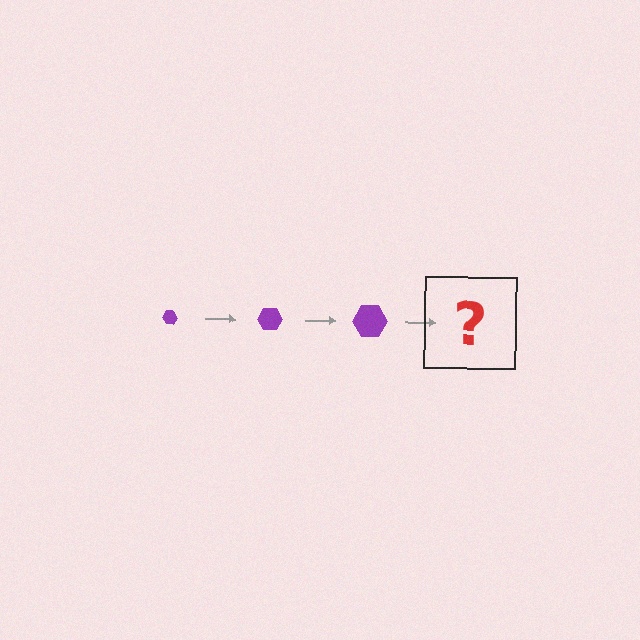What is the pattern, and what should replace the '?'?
The pattern is that the hexagon gets progressively larger each step. The '?' should be a purple hexagon, larger than the previous one.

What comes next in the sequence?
The next element should be a purple hexagon, larger than the previous one.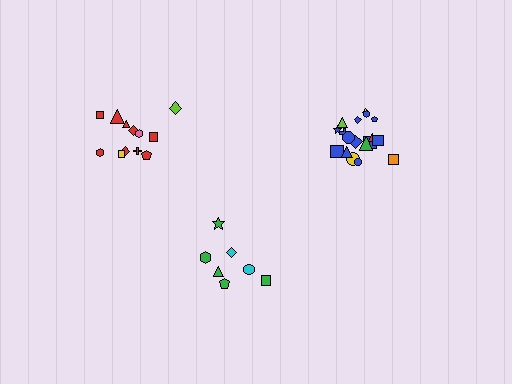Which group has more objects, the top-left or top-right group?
The top-right group.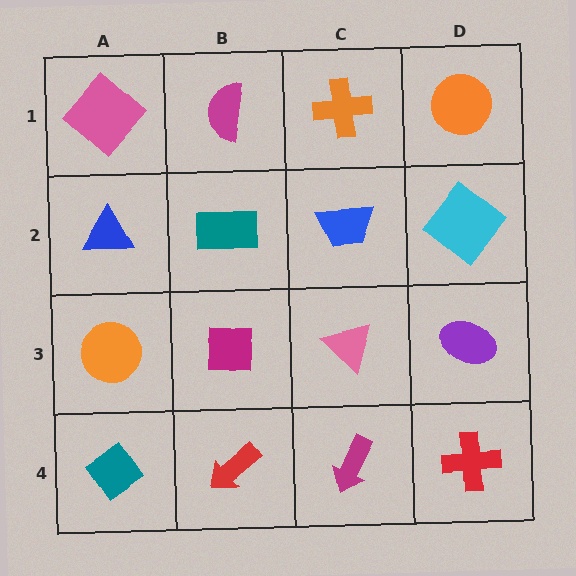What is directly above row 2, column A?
A pink diamond.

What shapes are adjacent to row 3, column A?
A blue triangle (row 2, column A), a teal diamond (row 4, column A), a magenta square (row 3, column B).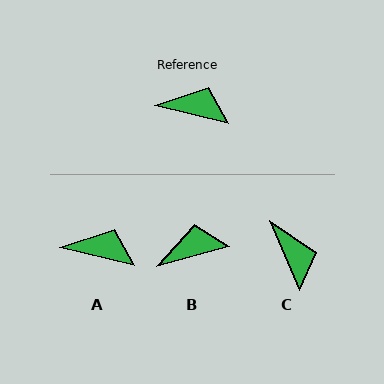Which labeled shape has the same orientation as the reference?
A.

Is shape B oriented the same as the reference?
No, it is off by about 29 degrees.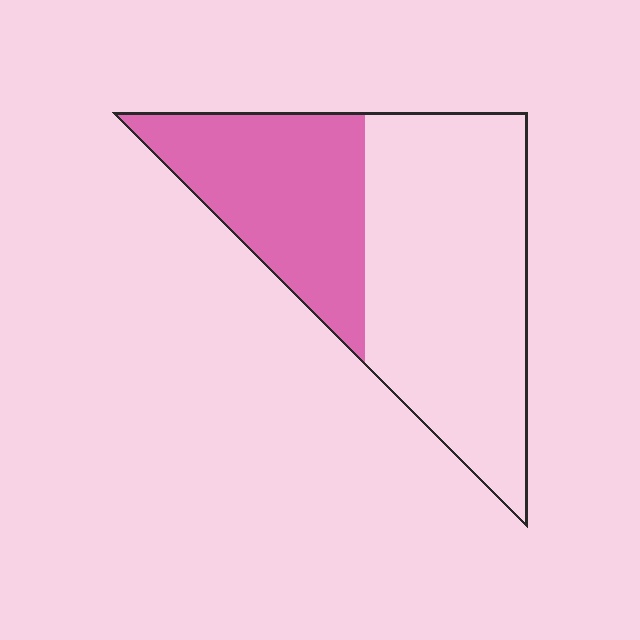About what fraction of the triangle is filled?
About three eighths (3/8).